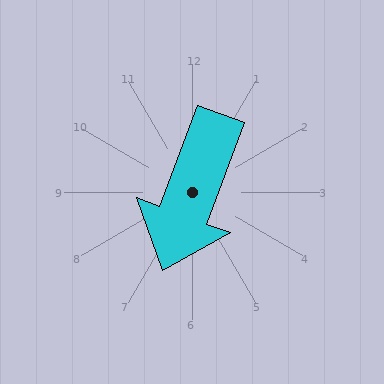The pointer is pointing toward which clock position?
Roughly 7 o'clock.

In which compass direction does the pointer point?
South.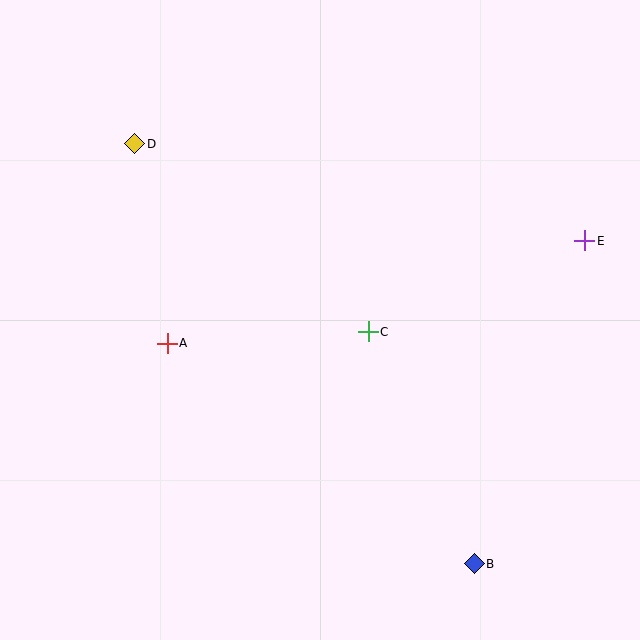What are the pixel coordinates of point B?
Point B is at (474, 564).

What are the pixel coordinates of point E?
Point E is at (585, 241).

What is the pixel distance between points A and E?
The distance between A and E is 430 pixels.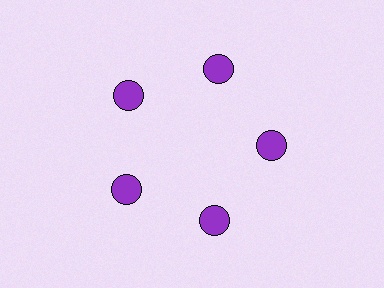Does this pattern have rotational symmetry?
Yes, this pattern has 5-fold rotational symmetry. It looks the same after rotating 72 degrees around the center.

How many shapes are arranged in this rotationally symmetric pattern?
There are 5 shapes, arranged in 5 groups of 1.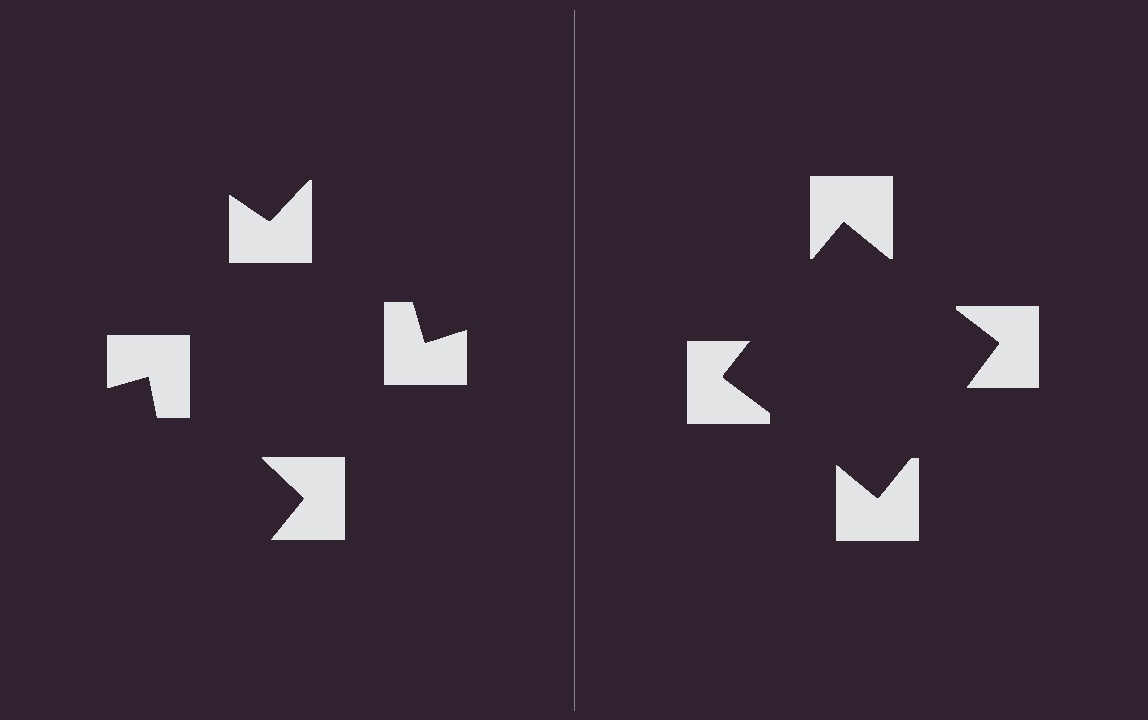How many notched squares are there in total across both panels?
8 — 4 on each side.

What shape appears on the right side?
An illusory square.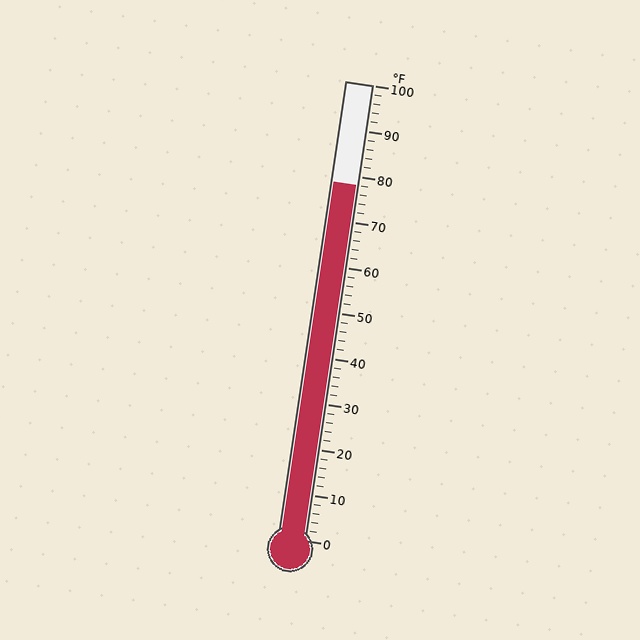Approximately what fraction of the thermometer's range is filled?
The thermometer is filled to approximately 80% of its range.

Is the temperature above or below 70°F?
The temperature is above 70°F.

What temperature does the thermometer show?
The thermometer shows approximately 78°F.